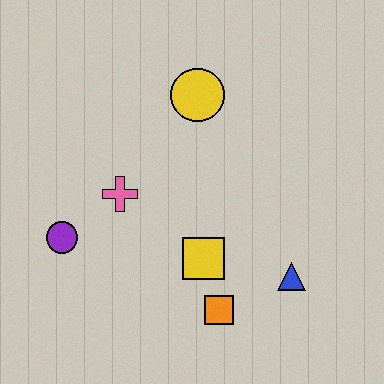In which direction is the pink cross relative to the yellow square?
The pink cross is to the left of the yellow square.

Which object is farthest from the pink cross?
The blue triangle is farthest from the pink cross.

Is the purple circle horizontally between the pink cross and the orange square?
No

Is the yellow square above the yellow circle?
No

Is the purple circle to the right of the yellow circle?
No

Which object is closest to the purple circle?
The pink cross is closest to the purple circle.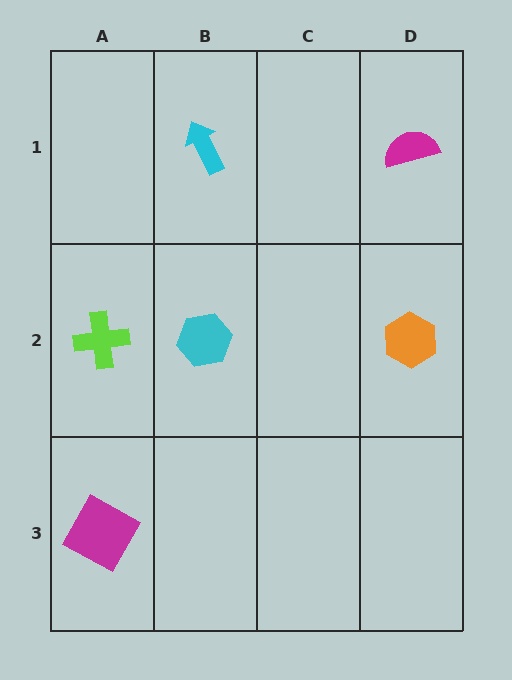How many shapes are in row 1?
2 shapes.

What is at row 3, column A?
A magenta square.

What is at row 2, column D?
An orange hexagon.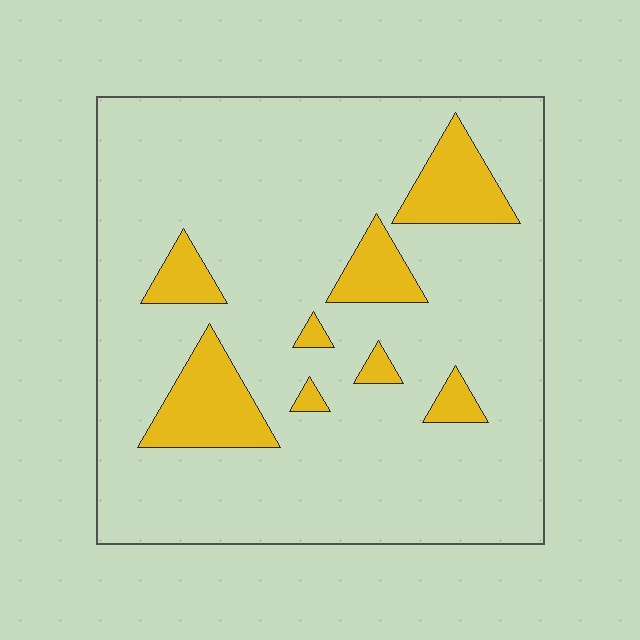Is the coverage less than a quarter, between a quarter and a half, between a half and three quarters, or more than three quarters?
Less than a quarter.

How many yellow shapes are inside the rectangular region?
8.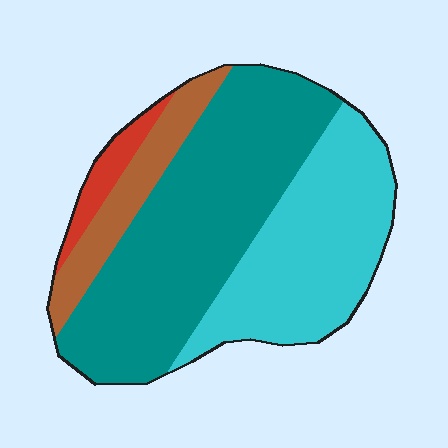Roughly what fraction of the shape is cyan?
Cyan takes up about one third (1/3) of the shape.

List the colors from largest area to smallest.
From largest to smallest: teal, cyan, brown, red.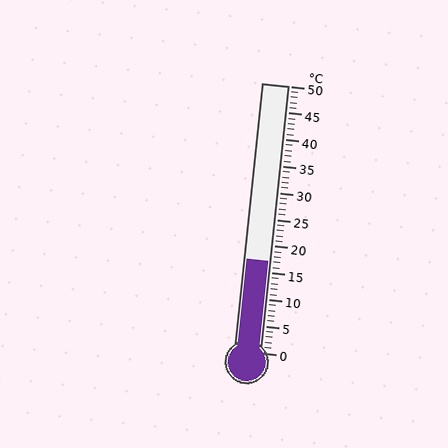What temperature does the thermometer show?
The thermometer shows approximately 17°C.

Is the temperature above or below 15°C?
The temperature is above 15°C.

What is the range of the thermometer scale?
The thermometer scale ranges from 0°C to 50°C.